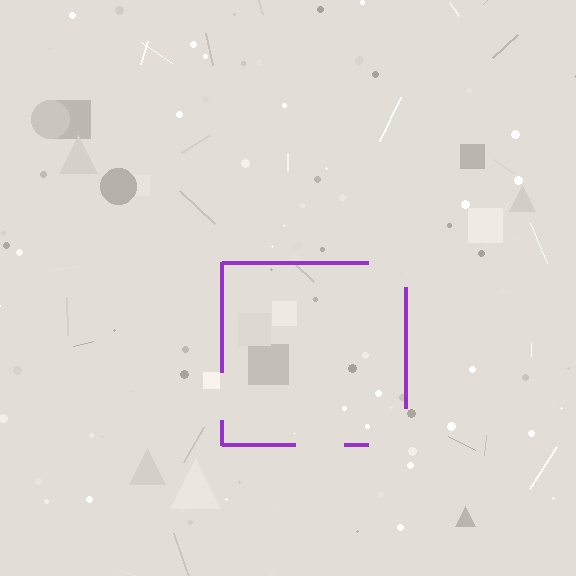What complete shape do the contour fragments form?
The contour fragments form a square.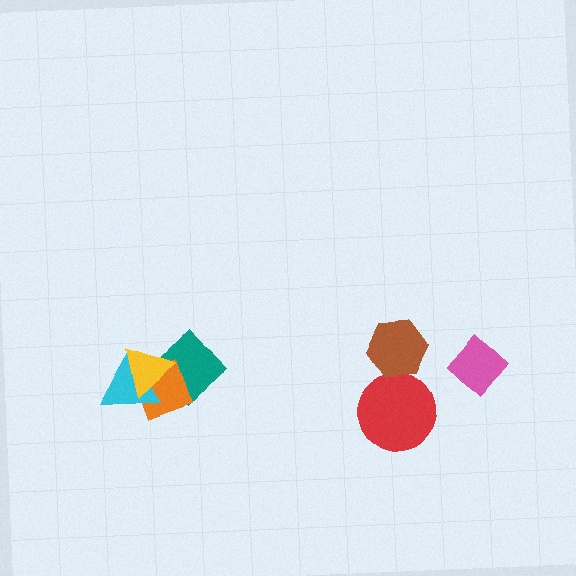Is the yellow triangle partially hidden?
No, no other shape covers it.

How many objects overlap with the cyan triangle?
2 objects overlap with the cyan triangle.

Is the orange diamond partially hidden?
Yes, it is partially covered by another shape.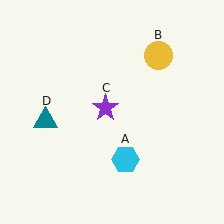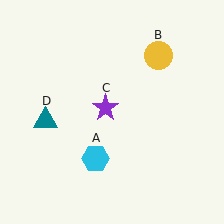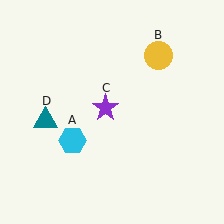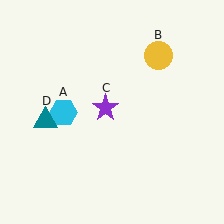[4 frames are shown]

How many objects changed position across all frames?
1 object changed position: cyan hexagon (object A).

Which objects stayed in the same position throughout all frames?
Yellow circle (object B) and purple star (object C) and teal triangle (object D) remained stationary.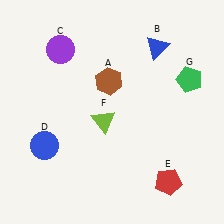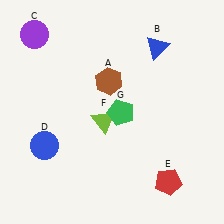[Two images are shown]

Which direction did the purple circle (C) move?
The purple circle (C) moved left.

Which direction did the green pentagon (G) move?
The green pentagon (G) moved left.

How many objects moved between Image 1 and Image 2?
2 objects moved between the two images.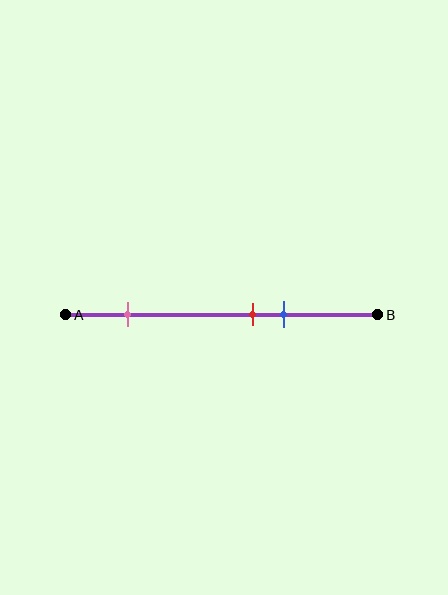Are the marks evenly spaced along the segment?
No, the marks are not evenly spaced.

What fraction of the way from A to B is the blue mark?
The blue mark is approximately 70% (0.7) of the way from A to B.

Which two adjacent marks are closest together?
The red and blue marks are the closest adjacent pair.